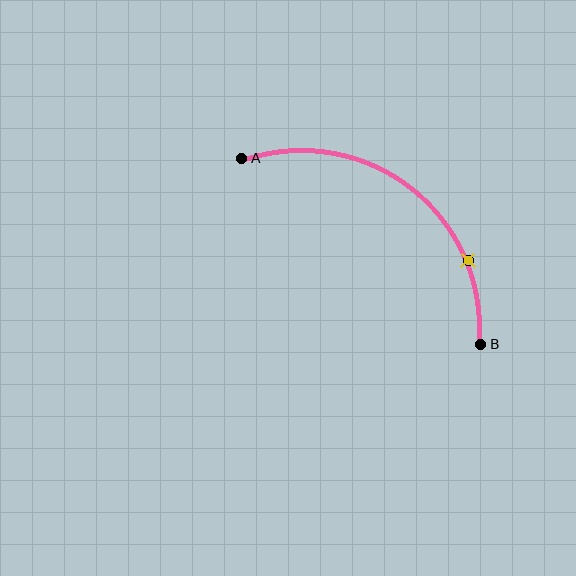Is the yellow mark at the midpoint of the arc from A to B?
No. The yellow mark lies on the arc but is closer to endpoint B. The arc midpoint would be at the point on the curve equidistant along the arc from both A and B.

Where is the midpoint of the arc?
The arc midpoint is the point on the curve farthest from the straight line joining A and B. It sits above and to the right of that line.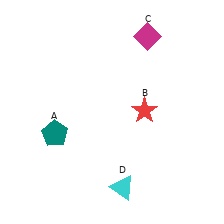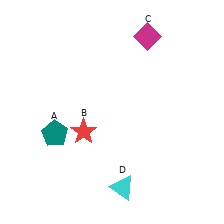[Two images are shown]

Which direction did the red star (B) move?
The red star (B) moved left.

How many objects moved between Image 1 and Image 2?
1 object moved between the two images.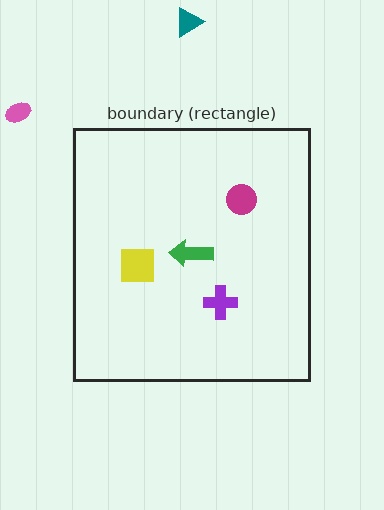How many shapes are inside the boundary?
4 inside, 2 outside.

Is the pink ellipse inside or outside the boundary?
Outside.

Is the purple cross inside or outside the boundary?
Inside.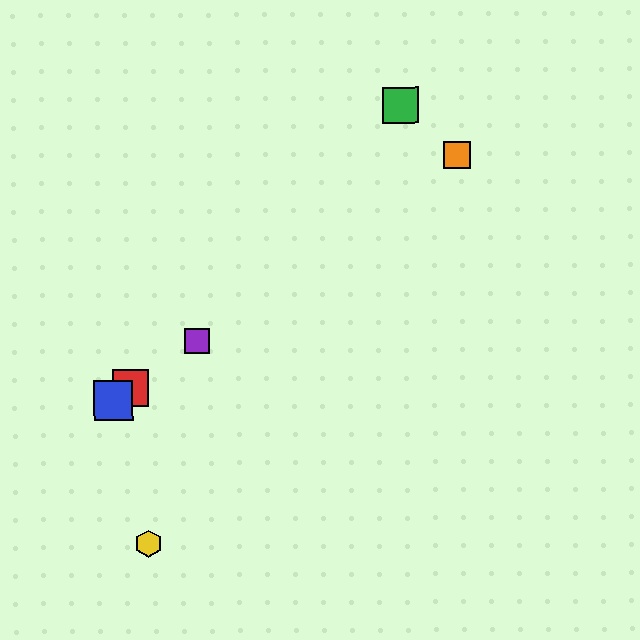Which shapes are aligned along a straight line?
The red square, the blue square, the purple square, the orange square are aligned along a straight line.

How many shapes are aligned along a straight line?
4 shapes (the red square, the blue square, the purple square, the orange square) are aligned along a straight line.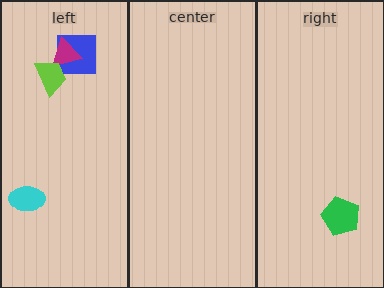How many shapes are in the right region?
1.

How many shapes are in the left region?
4.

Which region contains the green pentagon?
The right region.